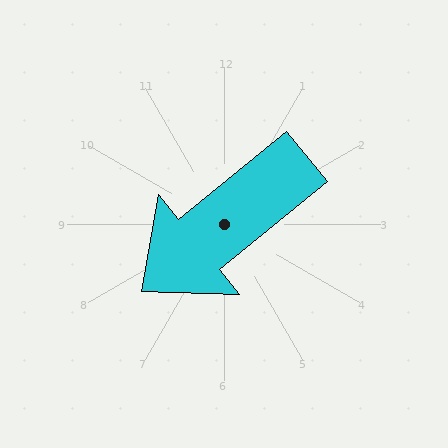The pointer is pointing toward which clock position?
Roughly 8 o'clock.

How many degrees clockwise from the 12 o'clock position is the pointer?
Approximately 231 degrees.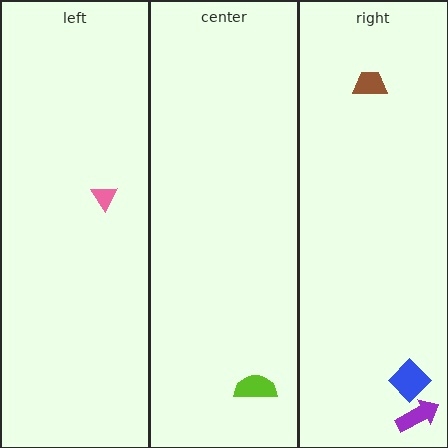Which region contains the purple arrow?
The right region.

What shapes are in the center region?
The lime semicircle.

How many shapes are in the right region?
3.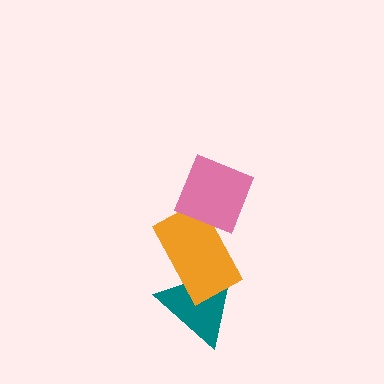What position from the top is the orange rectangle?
The orange rectangle is 2nd from the top.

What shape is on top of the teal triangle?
The orange rectangle is on top of the teal triangle.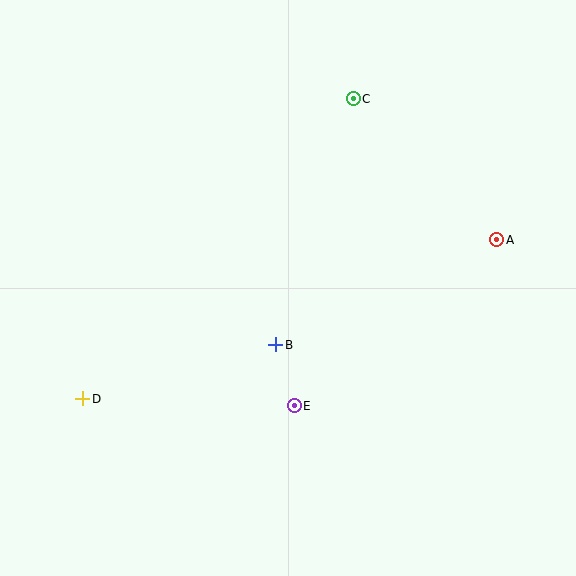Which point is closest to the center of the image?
Point B at (276, 345) is closest to the center.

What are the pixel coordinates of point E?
Point E is at (294, 406).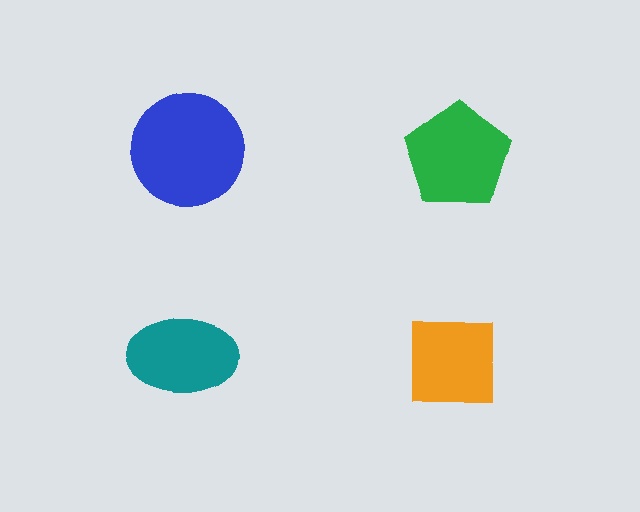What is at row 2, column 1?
A teal ellipse.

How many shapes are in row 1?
2 shapes.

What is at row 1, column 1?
A blue circle.